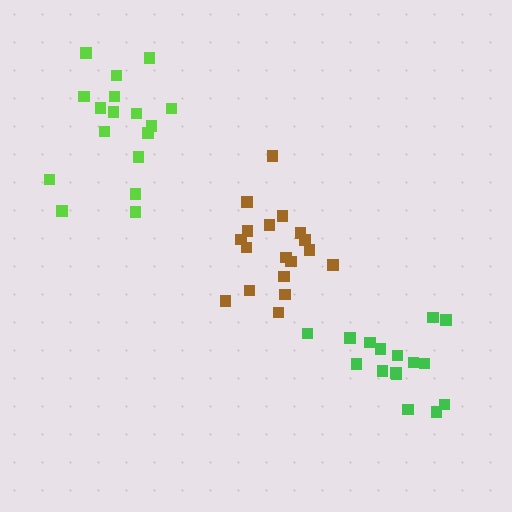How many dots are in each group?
Group 1: 16 dots, Group 2: 17 dots, Group 3: 18 dots (51 total).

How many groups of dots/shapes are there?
There are 3 groups.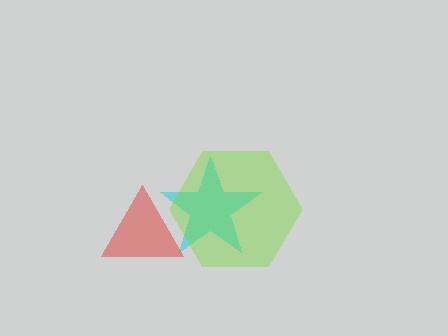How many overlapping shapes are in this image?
There are 3 overlapping shapes in the image.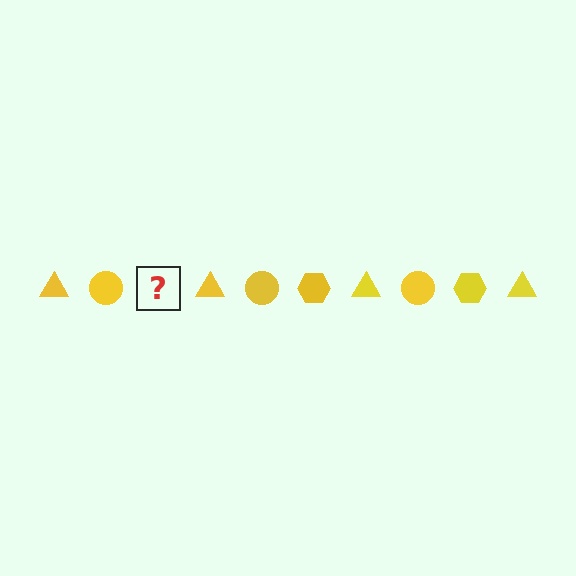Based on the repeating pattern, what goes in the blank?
The blank should be a yellow hexagon.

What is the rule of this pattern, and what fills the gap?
The rule is that the pattern cycles through triangle, circle, hexagon shapes in yellow. The gap should be filled with a yellow hexagon.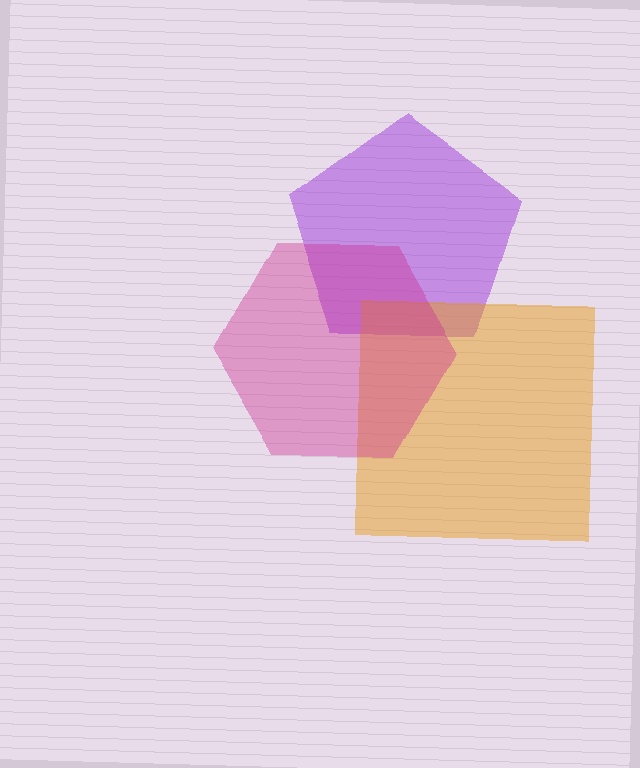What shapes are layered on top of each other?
The layered shapes are: a purple pentagon, an orange square, a magenta hexagon.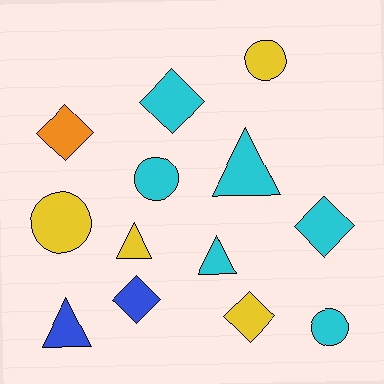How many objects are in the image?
There are 13 objects.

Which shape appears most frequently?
Diamond, with 5 objects.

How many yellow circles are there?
There are 2 yellow circles.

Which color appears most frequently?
Cyan, with 6 objects.